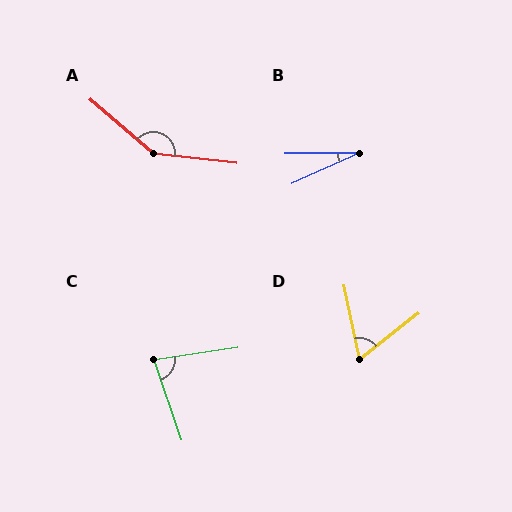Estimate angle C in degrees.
Approximately 79 degrees.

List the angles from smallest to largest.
B (24°), D (64°), C (79°), A (146°).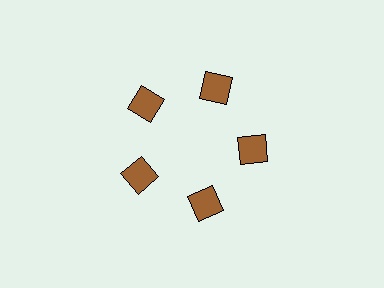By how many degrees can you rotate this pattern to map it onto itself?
The pattern maps onto itself every 72 degrees of rotation.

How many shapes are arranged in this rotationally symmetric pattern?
There are 5 shapes, arranged in 5 groups of 1.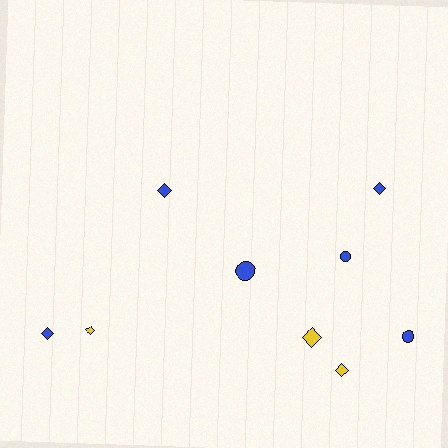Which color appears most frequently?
Blue, with 6 objects.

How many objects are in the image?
There are 9 objects.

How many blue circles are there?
There are 3 blue circles.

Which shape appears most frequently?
Diamond, with 6 objects.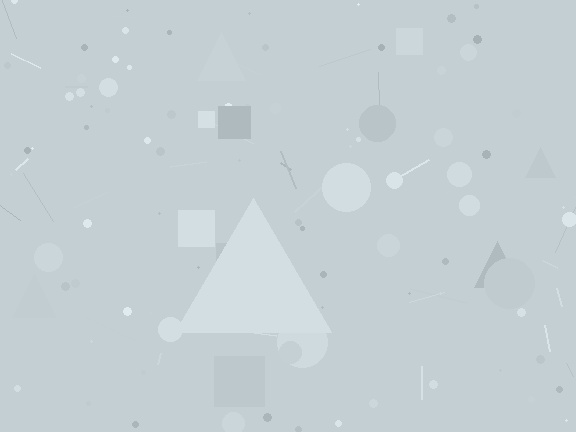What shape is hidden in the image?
A triangle is hidden in the image.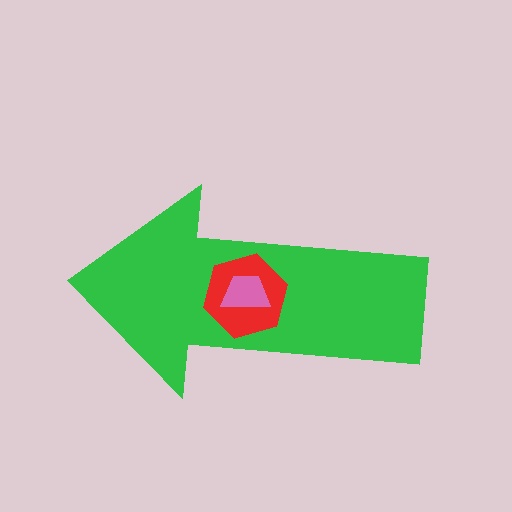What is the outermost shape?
The green arrow.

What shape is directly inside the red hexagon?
The pink trapezoid.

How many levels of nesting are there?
3.